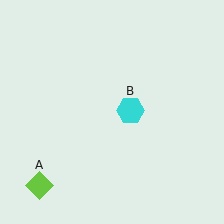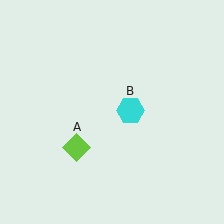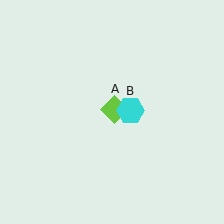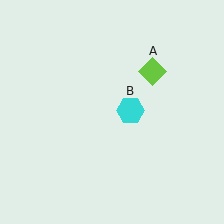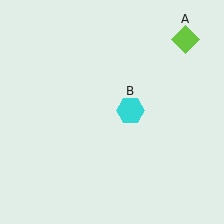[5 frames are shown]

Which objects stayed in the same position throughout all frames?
Cyan hexagon (object B) remained stationary.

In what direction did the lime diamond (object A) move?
The lime diamond (object A) moved up and to the right.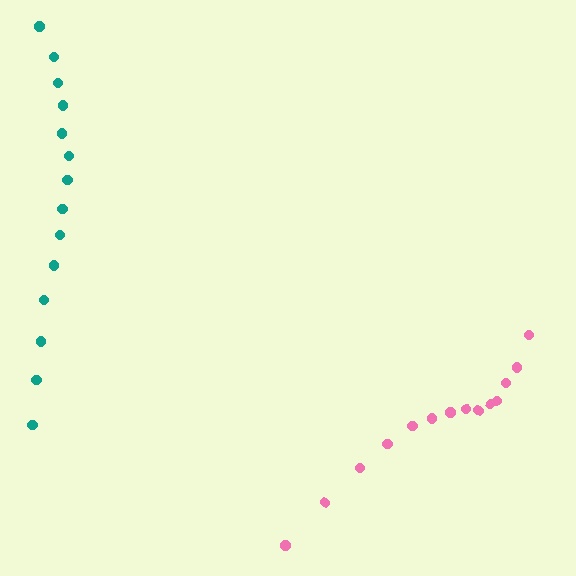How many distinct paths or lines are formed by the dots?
There are 2 distinct paths.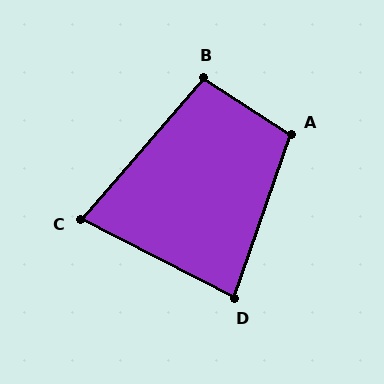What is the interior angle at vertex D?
Approximately 82 degrees (acute).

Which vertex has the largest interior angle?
A, at approximately 104 degrees.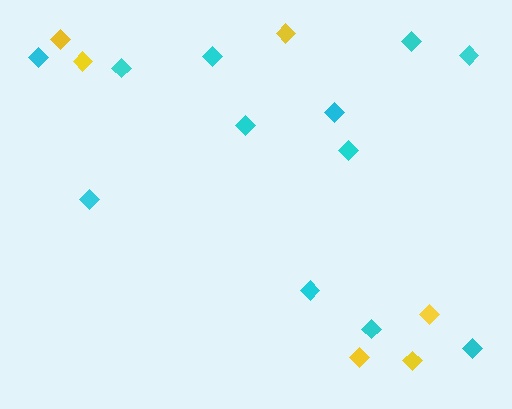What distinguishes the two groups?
There are 2 groups: one group of yellow diamonds (6) and one group of cyan diamonds (12).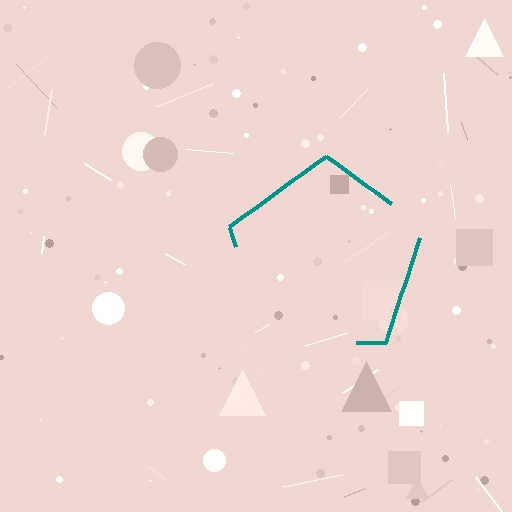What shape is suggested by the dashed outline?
The dashed outline suggests a pentagon.